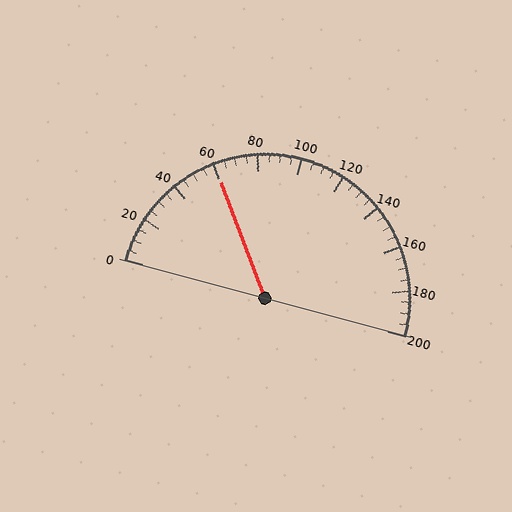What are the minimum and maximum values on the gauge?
The gauge ranges from 0 to 200.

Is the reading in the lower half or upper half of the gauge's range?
The reading is in the lower half of the range (0 to 200).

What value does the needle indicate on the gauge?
The needle indicates approximately 60.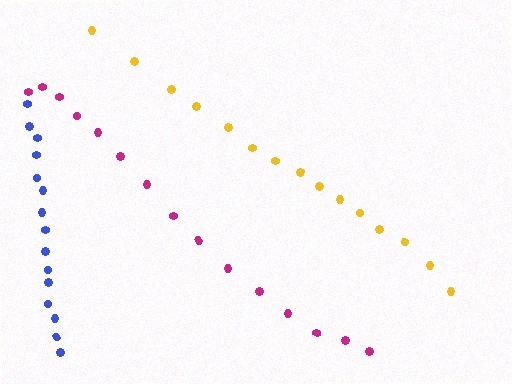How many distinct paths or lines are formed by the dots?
There are 3 distinct paths.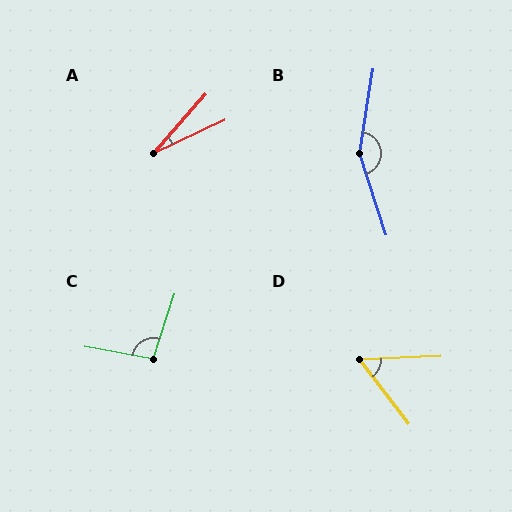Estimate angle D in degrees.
Approximately 55 degrees.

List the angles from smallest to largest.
A (23°), D (55°), C (97°), B (153°).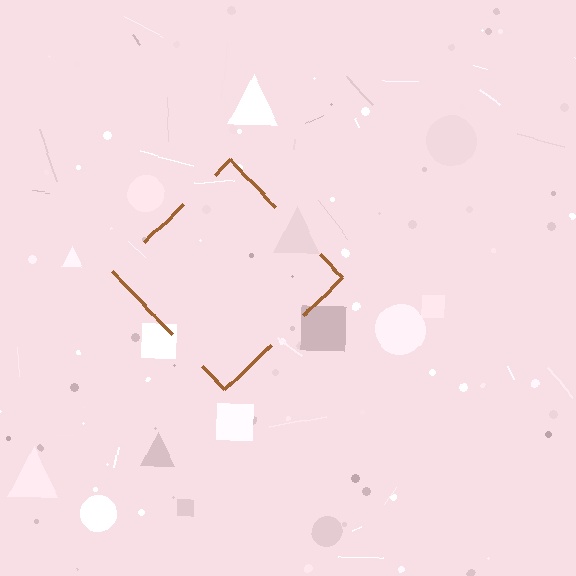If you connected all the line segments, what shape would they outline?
They would outline a diamond.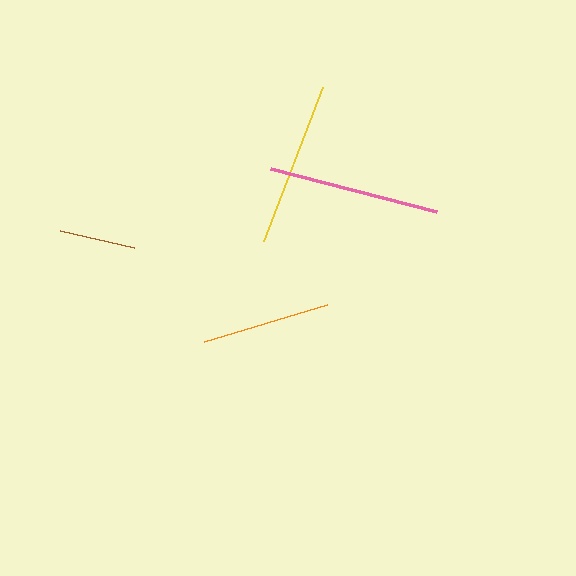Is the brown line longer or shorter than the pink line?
The pink line is longer than the brown line.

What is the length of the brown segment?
The brown segment is approximately 75 pixels long.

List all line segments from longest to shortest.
From longest to shortest: pink, yellow, orange, brown.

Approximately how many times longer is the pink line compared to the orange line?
The pink line is approximately 1.3 times the length of the orange line.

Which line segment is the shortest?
The brown line is the shortest at approximately 75 pixels.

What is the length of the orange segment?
The orange segment is approximately 129 pixels long.